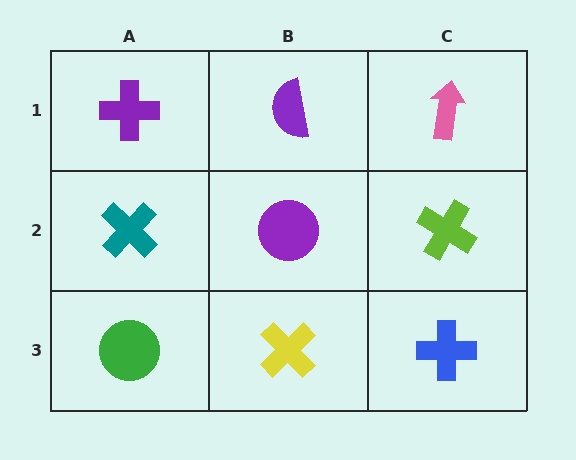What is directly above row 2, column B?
A purple semicircle.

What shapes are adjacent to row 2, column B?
A purple semicircle (row 1, column B), a yellow cross (row 3, column B), a teal cross (row 2, column A), a lime cross (row 2, column C).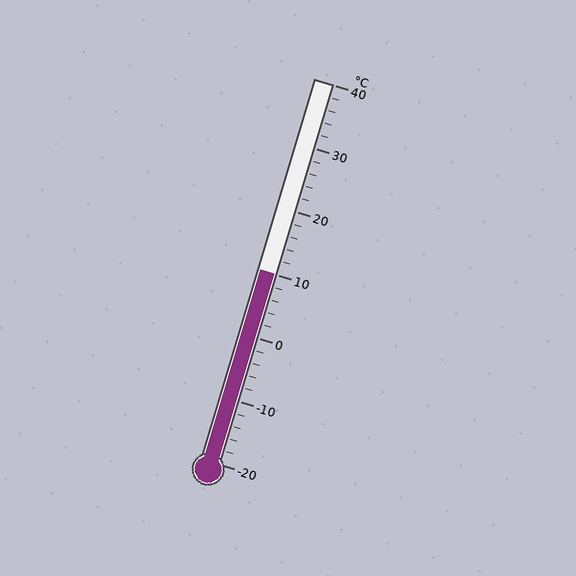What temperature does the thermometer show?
The thermometer shows approximately 10°C.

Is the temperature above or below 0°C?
The temperature is above 0°C.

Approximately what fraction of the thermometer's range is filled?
The thermometer is filled to approximately 50% of its range.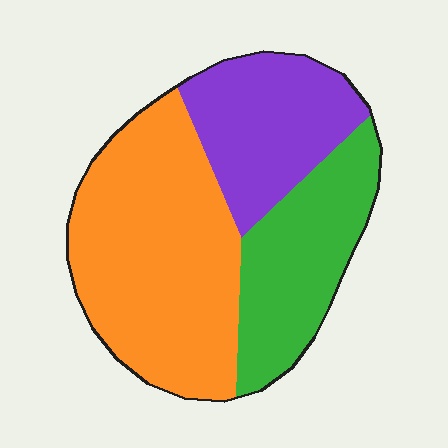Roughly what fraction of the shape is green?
Green takes up about one quarter (1/4) of the shape.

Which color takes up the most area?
Orange, at roughly 50%.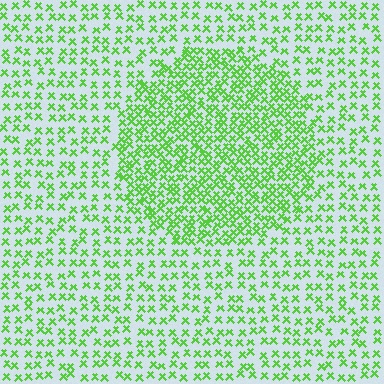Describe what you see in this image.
The image contains small lime elements arranged at two different densities. A circle-shaped region is visible where the elements are more densely packed than the surrounding area.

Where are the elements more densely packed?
The elements are more densely packed inside the circle boundary.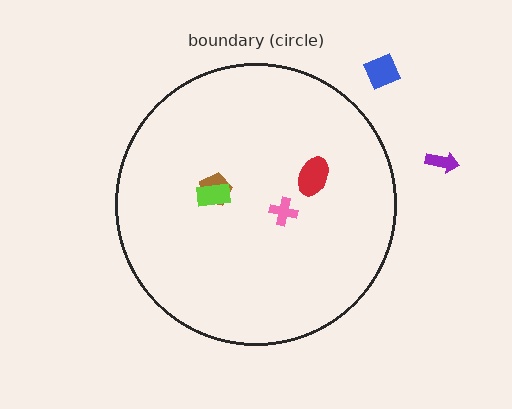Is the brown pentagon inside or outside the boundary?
Inside.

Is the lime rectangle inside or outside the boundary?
Inside.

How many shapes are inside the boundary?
4 inside, 2 outside.